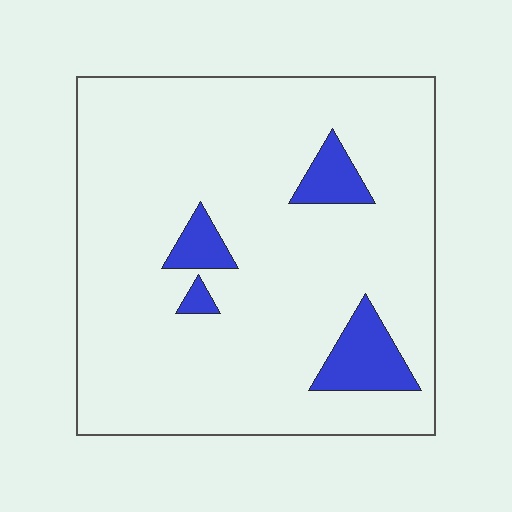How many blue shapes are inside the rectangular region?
4.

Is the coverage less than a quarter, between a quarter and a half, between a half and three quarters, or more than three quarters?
Less than a quarter.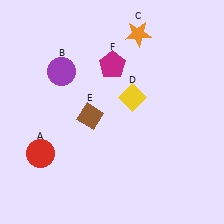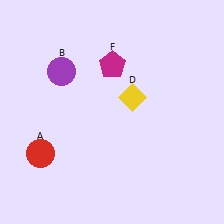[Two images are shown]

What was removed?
The brown diamond (E), the orange star (C) were removed in Image 2.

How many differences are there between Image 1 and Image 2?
There are 2 differences between the two images.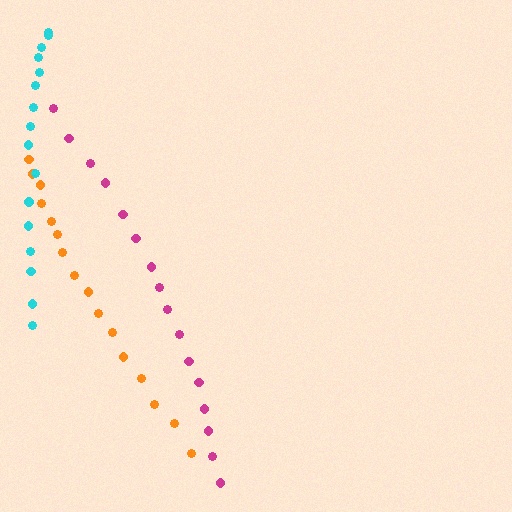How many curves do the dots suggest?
There are 3 distinct paths.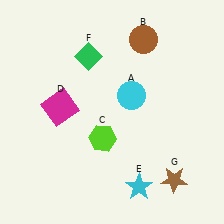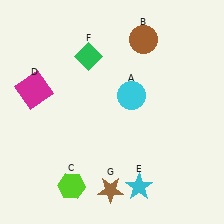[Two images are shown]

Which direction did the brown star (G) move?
The brown star (G) moved left.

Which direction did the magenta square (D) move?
The magenta square (D) moved left.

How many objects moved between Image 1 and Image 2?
3 objects moved between the two images.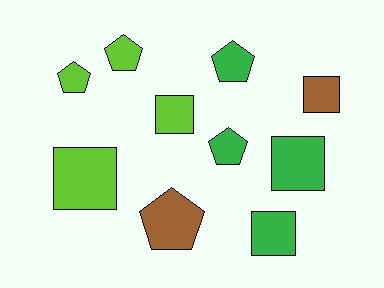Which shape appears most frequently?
Pentagon, with 5 objects.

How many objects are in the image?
There are 10 objects.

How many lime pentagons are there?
There are 2 lime pentagons.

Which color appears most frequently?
Green, with 4 objects.